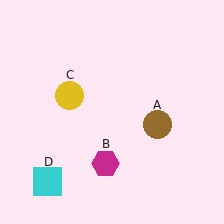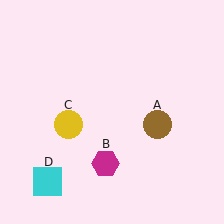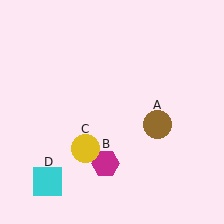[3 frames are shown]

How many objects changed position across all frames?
1 object changed position: yellow circle (object C).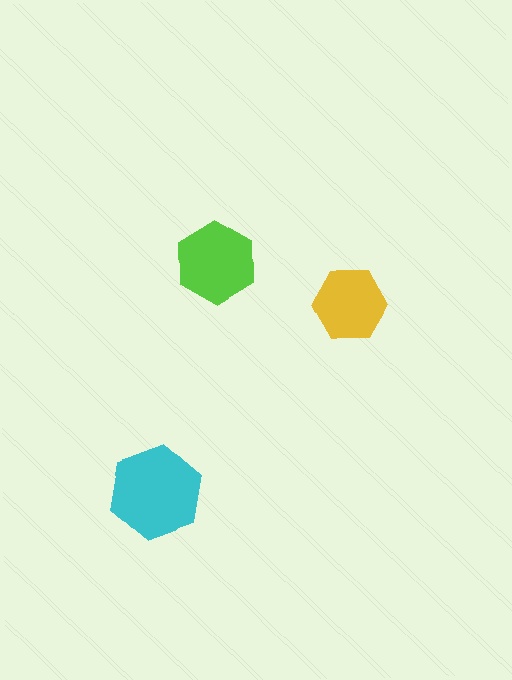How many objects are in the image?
There are 3 objects in the image.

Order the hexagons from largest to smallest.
the cyan one, the lime one, the yellow one.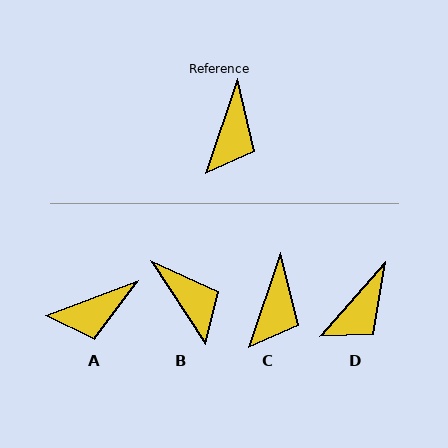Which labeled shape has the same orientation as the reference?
C.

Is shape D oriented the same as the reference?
No, it is off by about 22 degrees.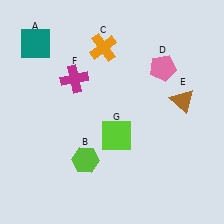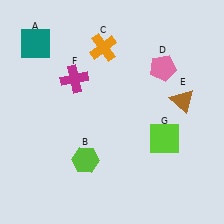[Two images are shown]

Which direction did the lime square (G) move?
The lime square (G) moved right.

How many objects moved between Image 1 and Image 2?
1 object moved between the two images.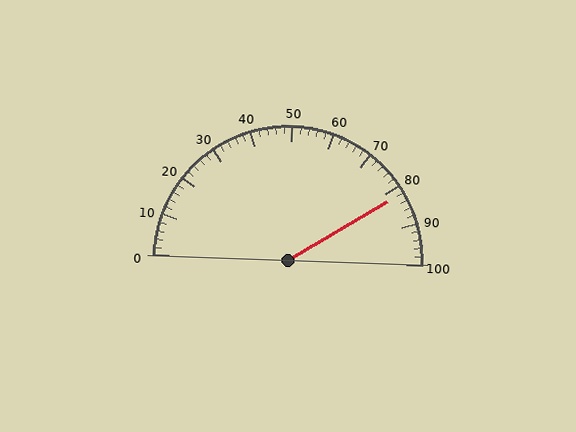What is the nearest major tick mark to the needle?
The nearest major tick mark is 80.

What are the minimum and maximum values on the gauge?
The gauge ranges from 0 to 100.